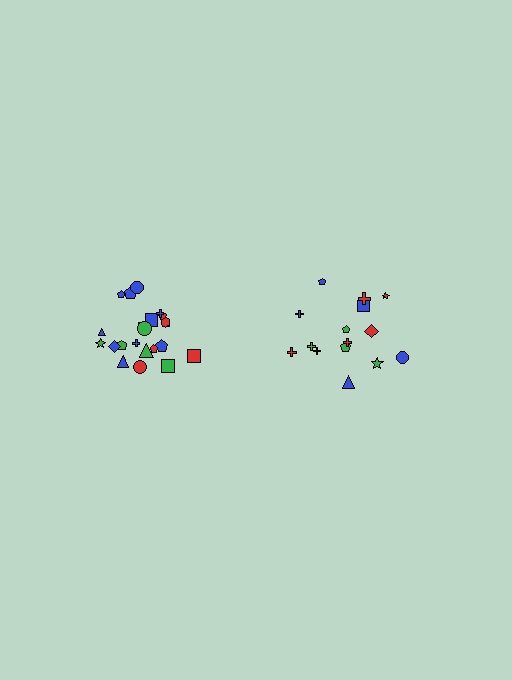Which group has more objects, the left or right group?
The left group.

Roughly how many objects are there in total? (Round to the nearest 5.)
Roughly 35 objects in total.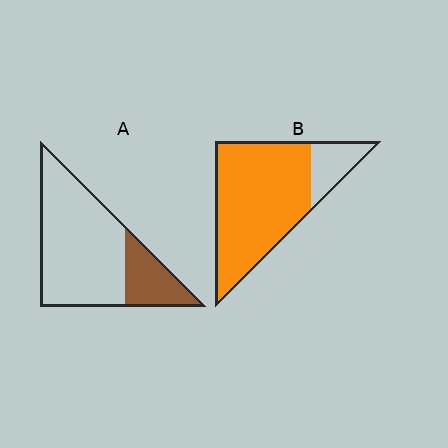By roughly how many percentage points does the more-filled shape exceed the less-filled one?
By roughly 60 percentage points (B over A).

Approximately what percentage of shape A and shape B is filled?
A is approximately 25% and B is approximately 80%.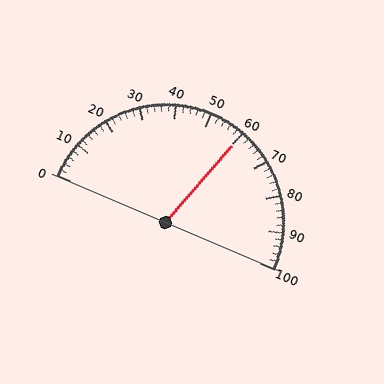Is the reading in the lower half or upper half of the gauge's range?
The reading is in the upper half of the range (0 to 100).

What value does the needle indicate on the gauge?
The needle indicates approximately 60.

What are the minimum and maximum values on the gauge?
The gauge ranges from 0 to 100.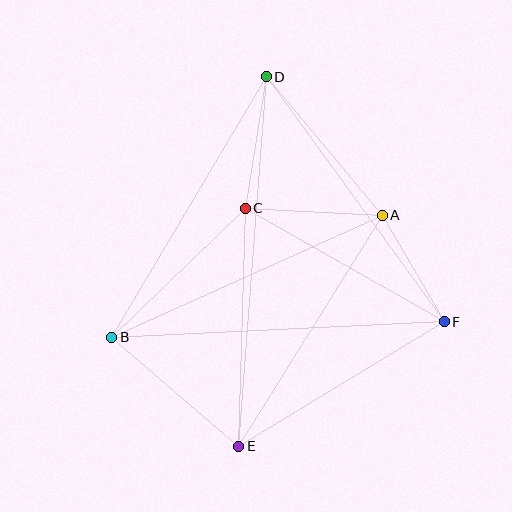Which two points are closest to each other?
Points A and F are closest to each other.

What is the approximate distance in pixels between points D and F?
The distance between D and F is approximately 303 pixels.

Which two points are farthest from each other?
Points D and E are farthest from each other.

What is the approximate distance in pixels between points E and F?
The distance between E and F is approximately 240 pixels.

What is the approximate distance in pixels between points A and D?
The distance between A and D is approximately 181 pixels.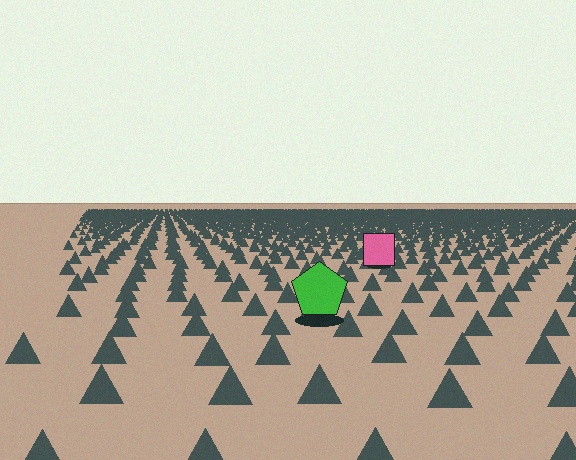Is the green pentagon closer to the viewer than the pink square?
Yes. The green pentagon is closer — you can tell from the texture gradient: the ground texture is coarser near it.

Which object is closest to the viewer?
The green pentagon is closest. The texture marks near it are larger and more spread out.